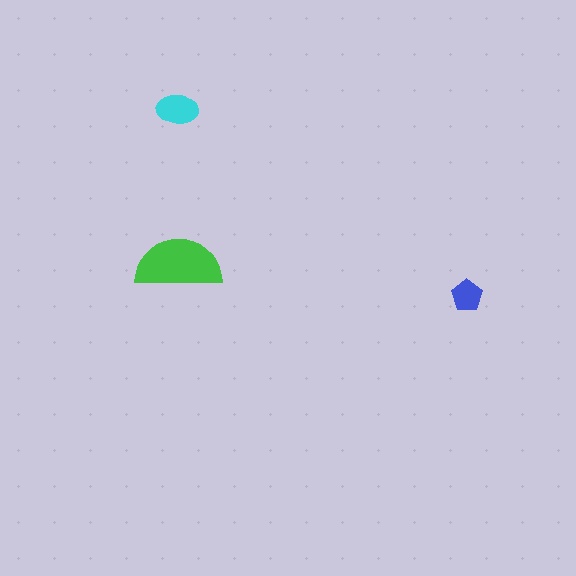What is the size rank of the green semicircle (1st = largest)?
1st.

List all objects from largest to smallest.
The green semicircle, the cyan ellipse, the blue pentagon.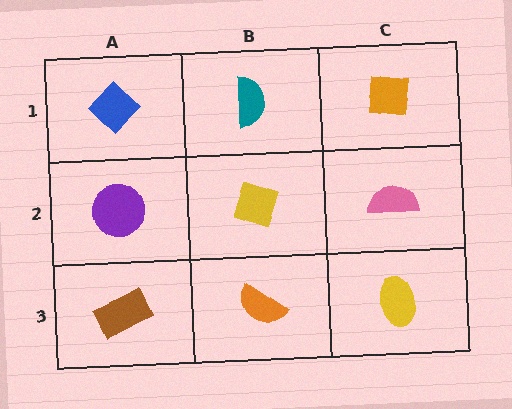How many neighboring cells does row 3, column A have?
2.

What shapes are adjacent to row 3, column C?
A pink semicircle (row 2, column C), an orange semicircle (row 3, column B).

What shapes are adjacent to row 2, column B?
A teal semicircle (row 1, column B), an orange semicircle (row 3, column B), a purple circle (row 2, column A), a pink semicircle (row 2, column C).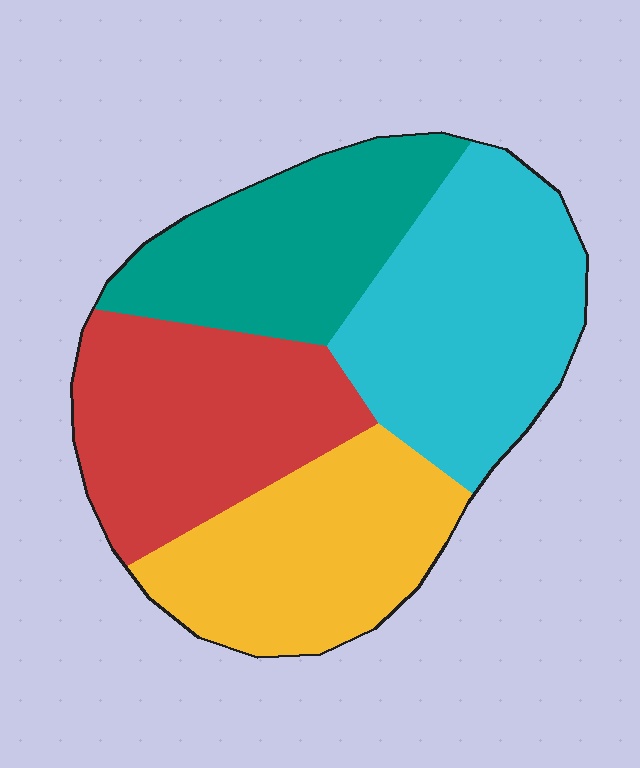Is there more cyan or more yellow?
Cyan.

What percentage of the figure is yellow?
Yellow takes up about one quarter (1/4) of the figure.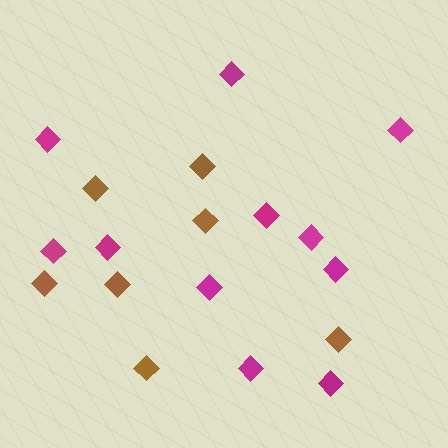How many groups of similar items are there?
There are 2 groups: one group of brown diamonds (7) and one group of magenta diamonds (11).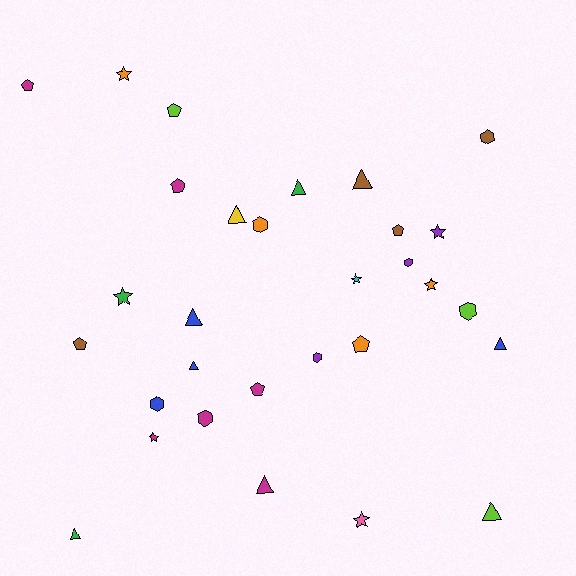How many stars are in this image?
There are 7 stars.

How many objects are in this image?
There are 30 objects.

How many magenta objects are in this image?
There are 6 magenta objects.